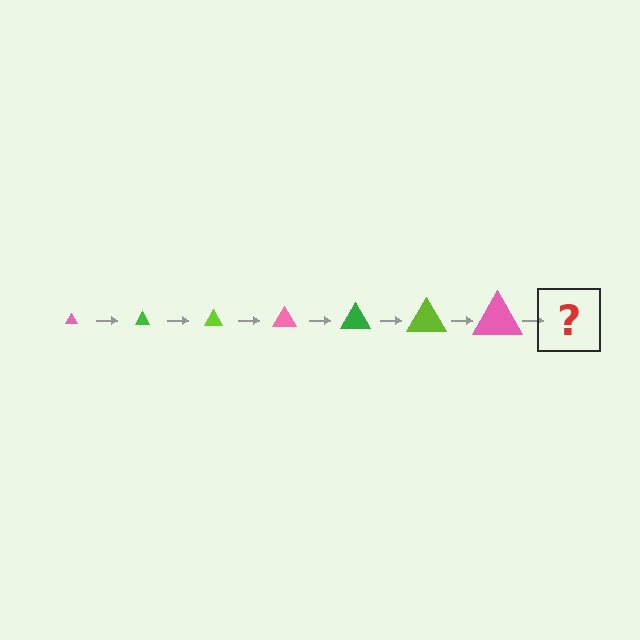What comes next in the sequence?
The next element should be a green triangle, larger than the previous one.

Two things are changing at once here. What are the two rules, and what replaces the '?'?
The two rules are that the triangle grows larger each step and the color cycles through pink, green, and lime. The '?' should be a green triangle, larger than the previous one.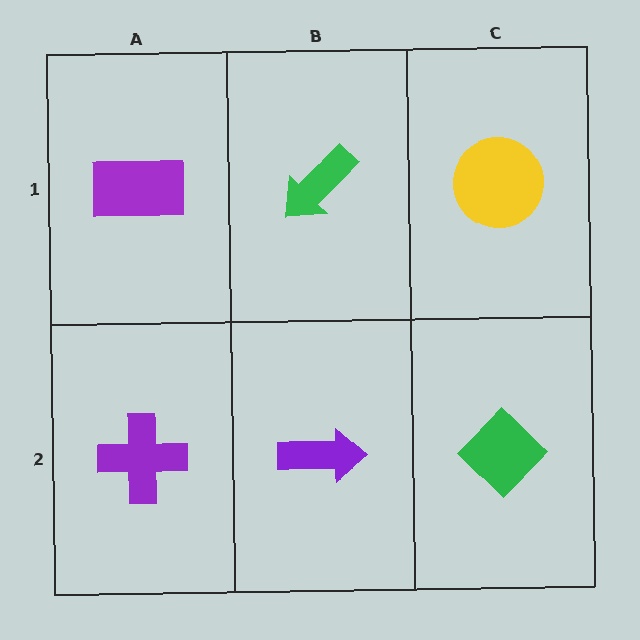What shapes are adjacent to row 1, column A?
A purple cross (row 2, column A), a green arrow (row 1, column B).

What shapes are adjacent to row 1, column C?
A green diamond (row 2, column C), a green arrow (row 1, column B).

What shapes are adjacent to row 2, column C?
A yellow circle (row 1, column C), a purple arrow (row 2, column B).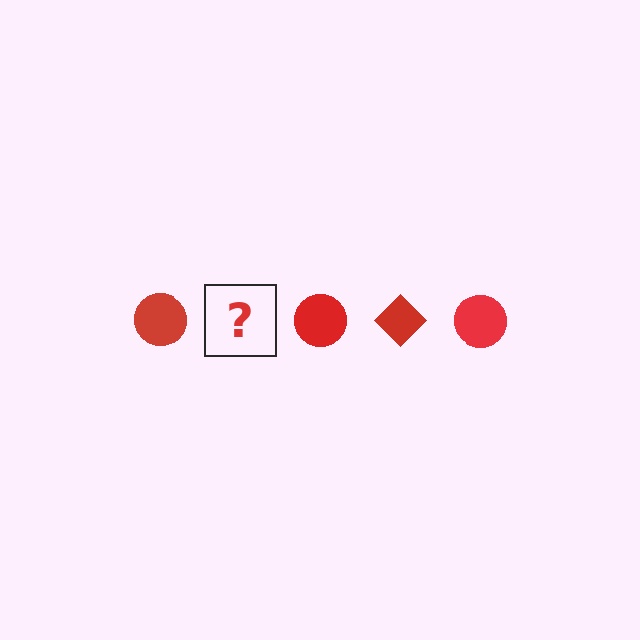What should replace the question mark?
The question mark should be replaced with a red diamond.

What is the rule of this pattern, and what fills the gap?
The rule is that the pattern cycles through circle, diamond shapes in red. The gap should be filled with a red diamond.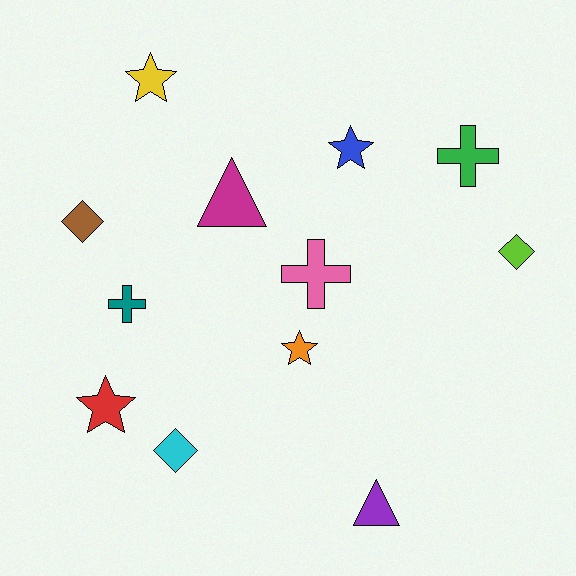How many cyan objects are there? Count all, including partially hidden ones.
There is 1 cyan object.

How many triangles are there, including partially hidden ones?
There are 2 triangles.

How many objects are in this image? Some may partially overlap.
There are 12 objects.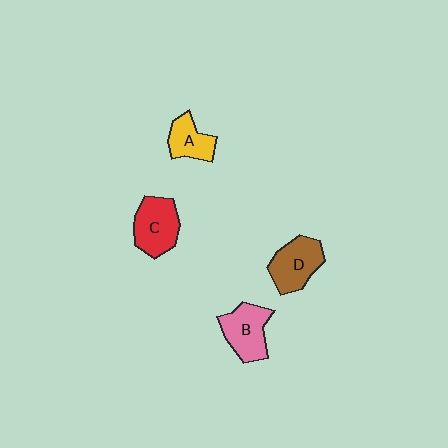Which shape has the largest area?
Shape C (red).